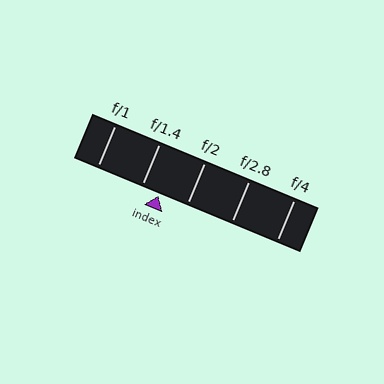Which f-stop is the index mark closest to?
The index mark is closest to f/1.4.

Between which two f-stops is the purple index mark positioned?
The index mark is between f/1.4 and f/2.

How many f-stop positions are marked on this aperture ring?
There are 5 f-stop positions marked.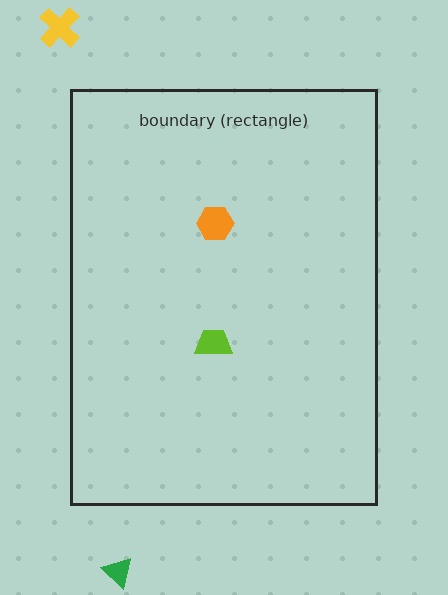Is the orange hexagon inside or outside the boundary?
Inside.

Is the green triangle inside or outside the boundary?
Outside.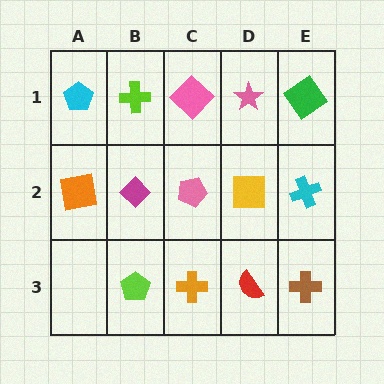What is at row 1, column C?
A pink diamond.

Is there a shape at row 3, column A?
No, that cell is empty.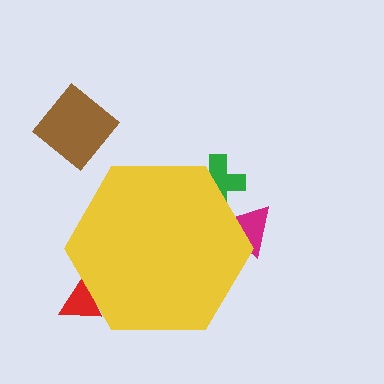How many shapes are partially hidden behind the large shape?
3 shapes are partially hidden.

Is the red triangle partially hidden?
Yes, the red triangle is partially hidden behind the yellow hexagon.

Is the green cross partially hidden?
Yes, the green cross is partially hidden behind the yellow hexagon.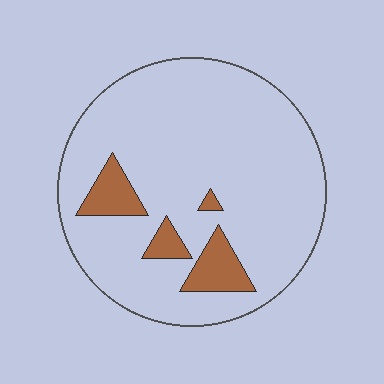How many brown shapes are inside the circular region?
4.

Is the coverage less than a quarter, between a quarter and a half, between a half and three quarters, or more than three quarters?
Less than a quarter.